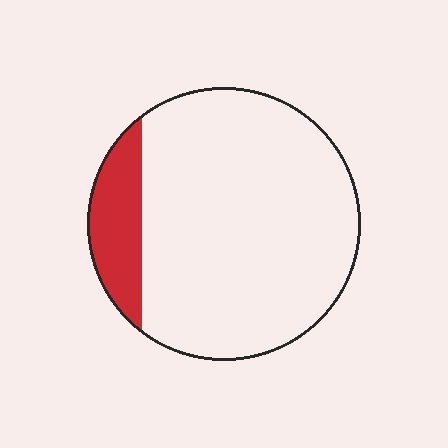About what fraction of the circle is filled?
About one eighth (1/8).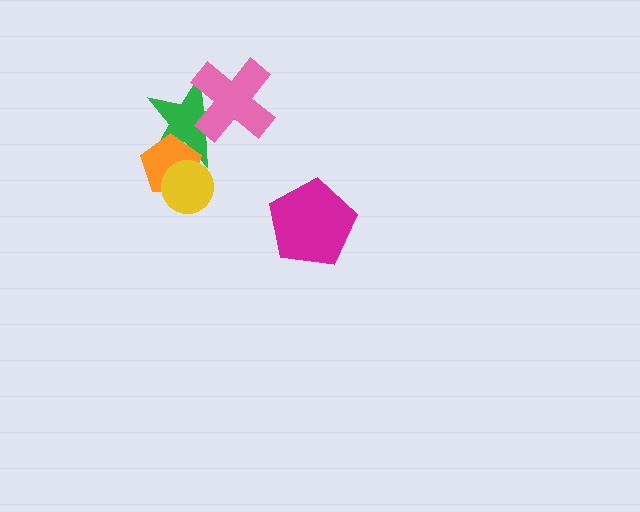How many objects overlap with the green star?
3 objects overlap with the green star.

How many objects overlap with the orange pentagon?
2 objects overlap with the orange pentagon.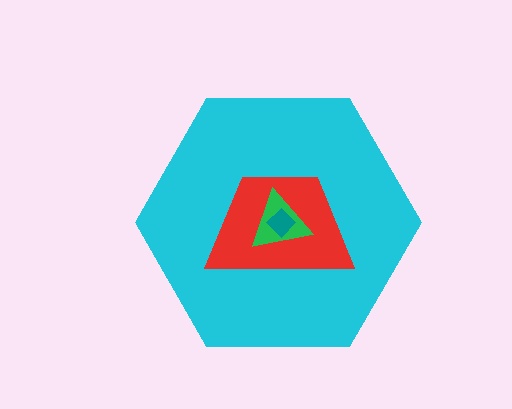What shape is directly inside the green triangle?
The teal diamond.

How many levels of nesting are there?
4.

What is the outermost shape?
The cyan hexagon.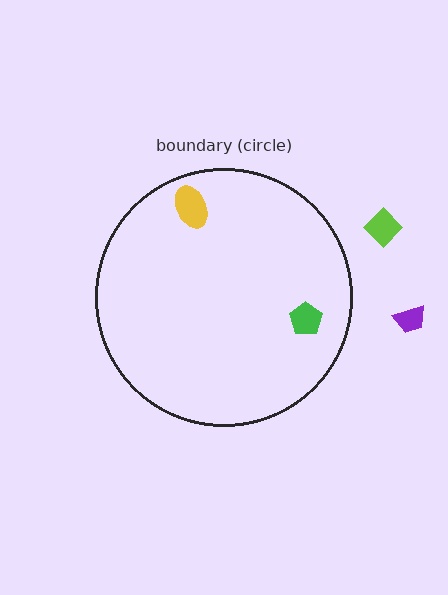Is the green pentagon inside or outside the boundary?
Inside.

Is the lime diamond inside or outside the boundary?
Outside.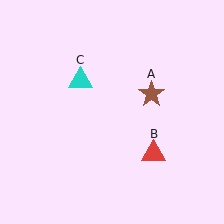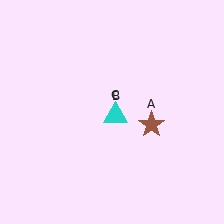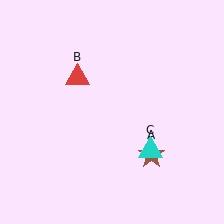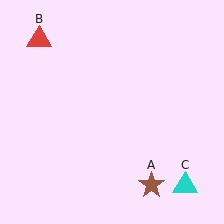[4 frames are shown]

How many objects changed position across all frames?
3 objects changed position: brown star (object A), red triangle (object B), cyan triangle (object C).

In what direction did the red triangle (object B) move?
The red triangle (object B) moved up and to the left.